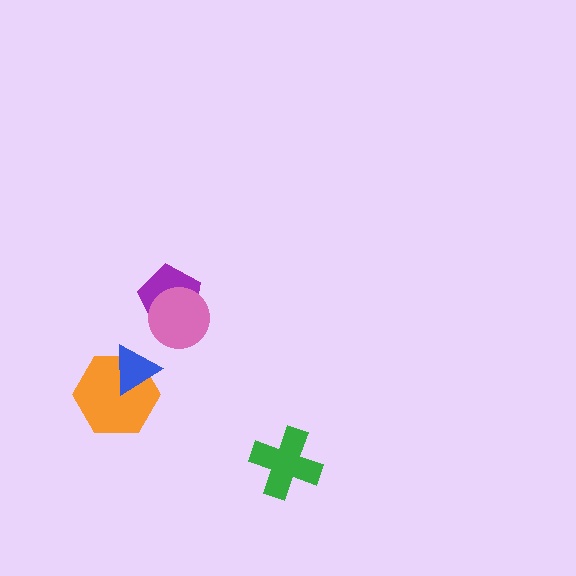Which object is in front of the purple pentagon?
The pink circle is in front of the purple pentagon.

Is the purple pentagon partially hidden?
Yes, it is partially covered by another shape.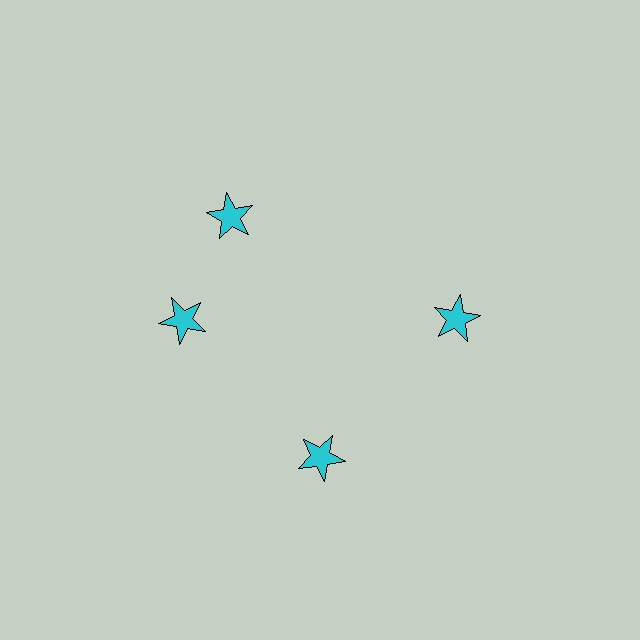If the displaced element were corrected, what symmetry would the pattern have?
It would have 4-fold rotational symmetry — the pattern would map onto itself every 90 degrees.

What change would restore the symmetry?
The symmetry would be restored by rotating it back into even spacing with its neighbors so that all 4 stars sit at equal angles and equal distance from the center.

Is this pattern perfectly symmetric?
No. The 4 cyan stars are arranged in a ring, but one element near the 12 o'clock position is rotated out of alignment along the ring, breaking the 4-fold rotational symmetry.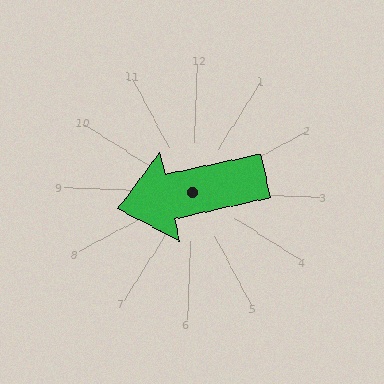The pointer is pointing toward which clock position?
Roughly 9 o'clock.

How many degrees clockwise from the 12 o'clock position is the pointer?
Approximately 255 degrees.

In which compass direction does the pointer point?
West.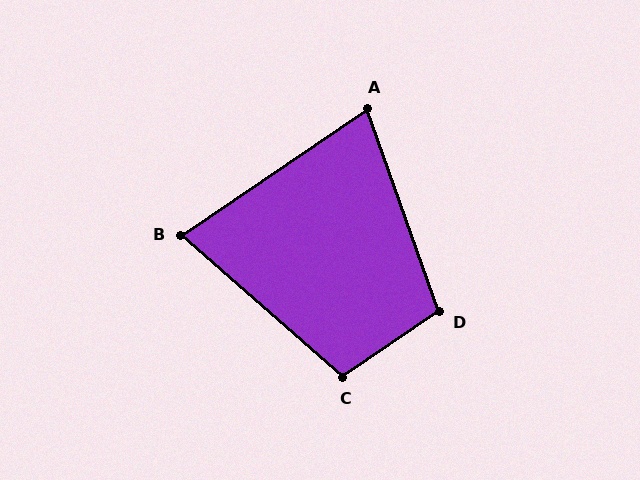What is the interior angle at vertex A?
Approximately 76 degrees (acute).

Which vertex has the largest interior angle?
D, at approximately 105 degrees.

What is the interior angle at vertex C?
Approximately 104 degrees (obtuse).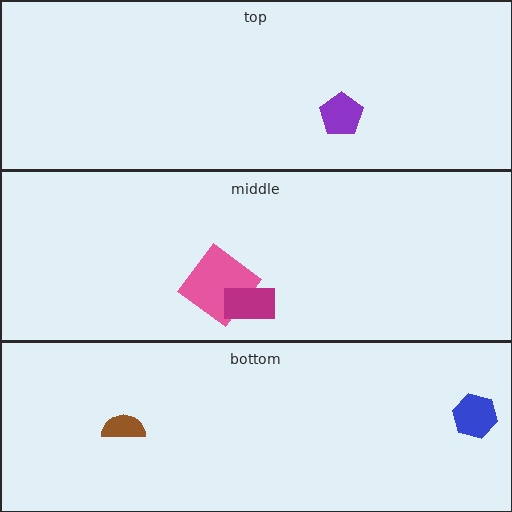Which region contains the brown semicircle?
The bottom region.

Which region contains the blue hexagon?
The bottom region.